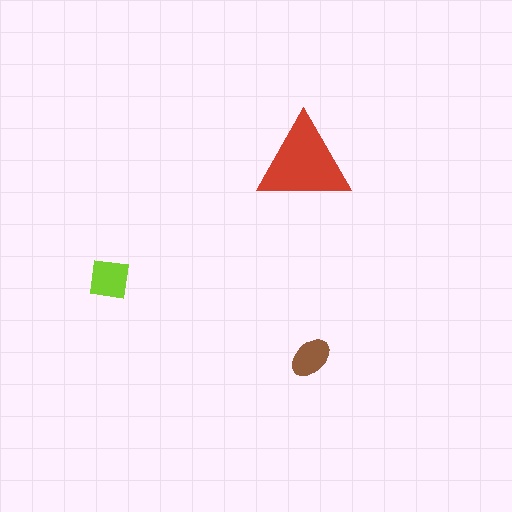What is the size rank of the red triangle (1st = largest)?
1st.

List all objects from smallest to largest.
The brown ellipse, the lime square, the red triangle.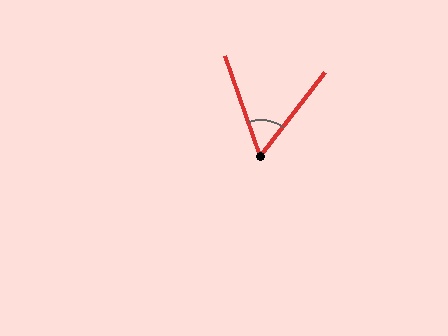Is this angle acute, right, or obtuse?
It is acute.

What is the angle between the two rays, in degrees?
Approximately 57 degrees.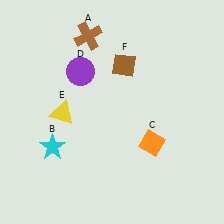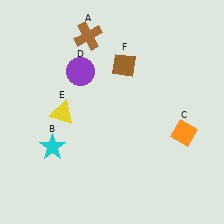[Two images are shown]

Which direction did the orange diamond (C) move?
The orange diamond (C) moved right.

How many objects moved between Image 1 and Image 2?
1 object moved between the two images.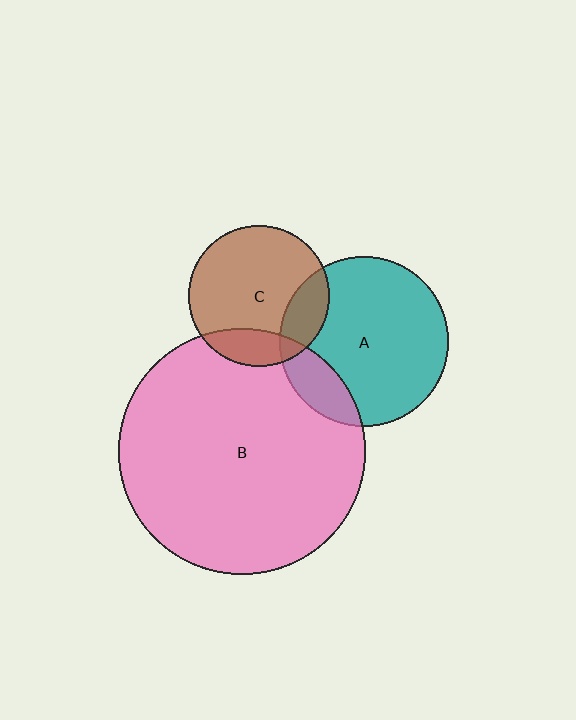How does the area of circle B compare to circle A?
Approximately 2.1 times.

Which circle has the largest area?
Circle B (pink).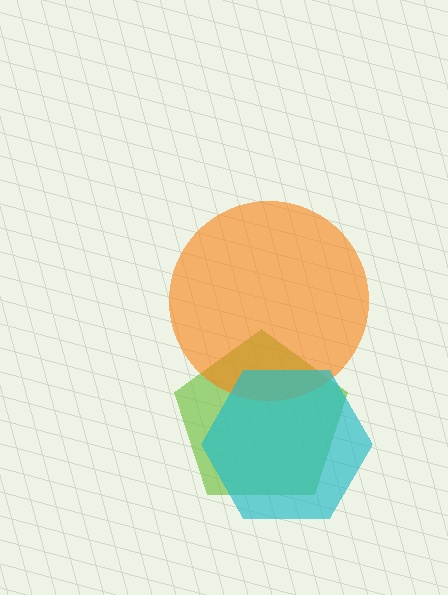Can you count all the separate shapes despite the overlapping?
Yes, there are 3 separate shapes.